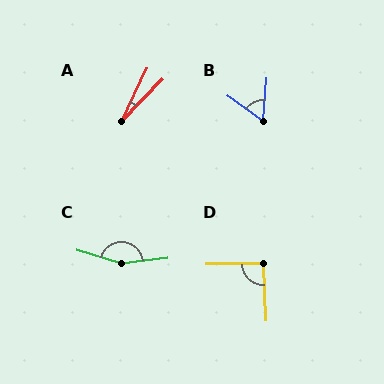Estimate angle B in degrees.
Approximately 59 degrees.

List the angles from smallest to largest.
A (18°), B (59°), D (92°), C (157°).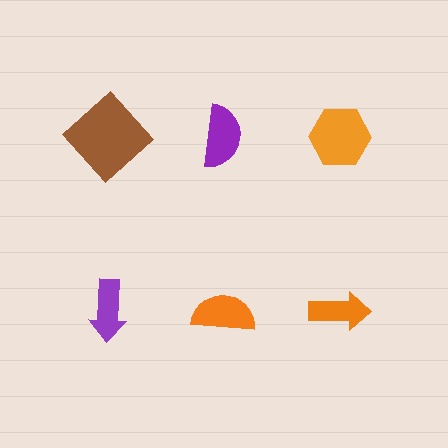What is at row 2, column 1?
A purple arrow.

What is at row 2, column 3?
An orange arrow.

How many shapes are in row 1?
3 shapes.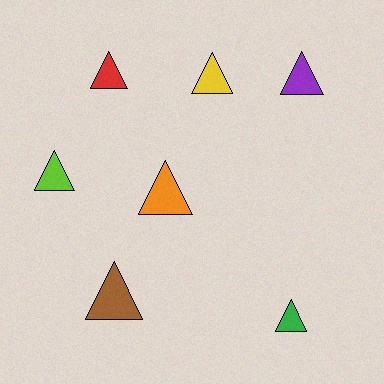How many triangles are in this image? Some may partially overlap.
There are 7 triangles.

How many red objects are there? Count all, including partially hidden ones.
There is 1 red object.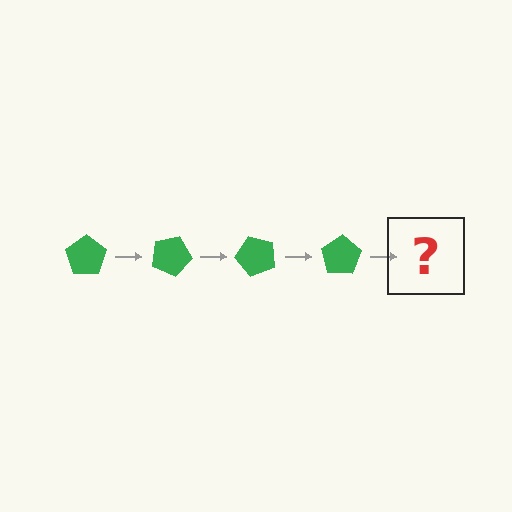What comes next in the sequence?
The next element should be a green pentagon rotated 100 degrees.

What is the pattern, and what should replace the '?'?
The pattern is that the pentagon rotates 25 degrees each step. The '?' should be a green pentagon rotated 100 degrees.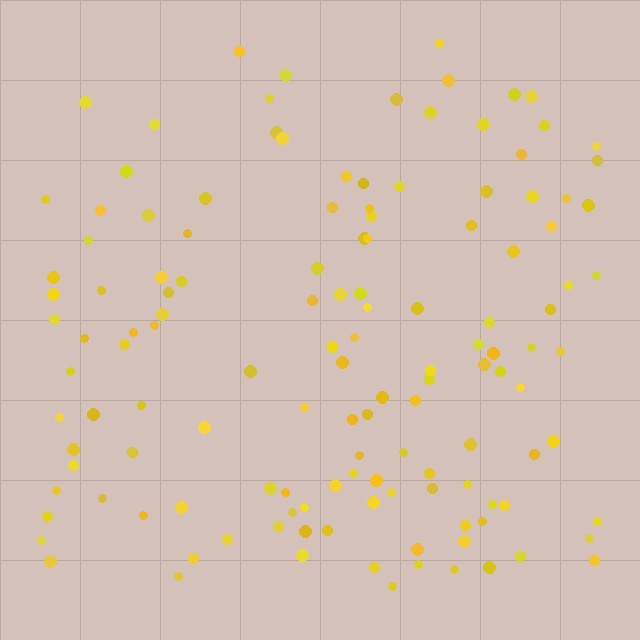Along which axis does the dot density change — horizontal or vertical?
Vertical.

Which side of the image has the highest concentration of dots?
The bottom.